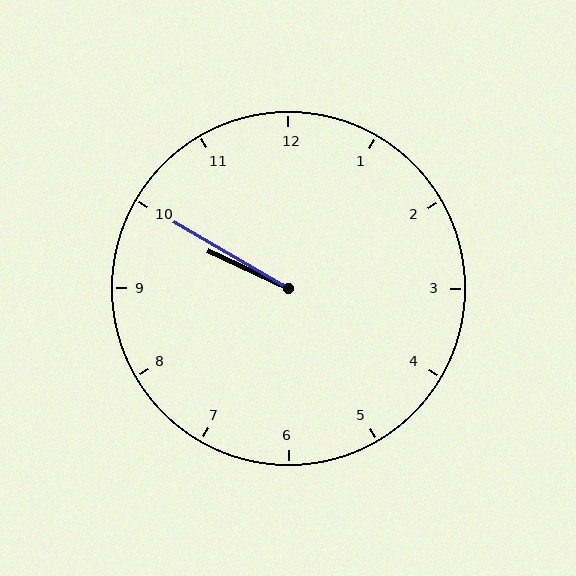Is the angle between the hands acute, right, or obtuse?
It is acute.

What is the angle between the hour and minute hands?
Approximately 5 degrees.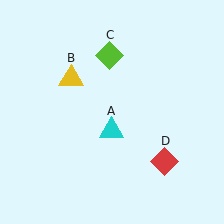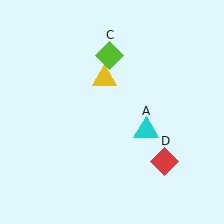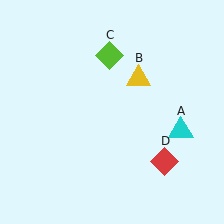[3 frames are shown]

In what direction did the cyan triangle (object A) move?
The cyan triangle (object A) moved right.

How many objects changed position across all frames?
2 objects changed position: cyan triangle (object A), yellow triangle (object B).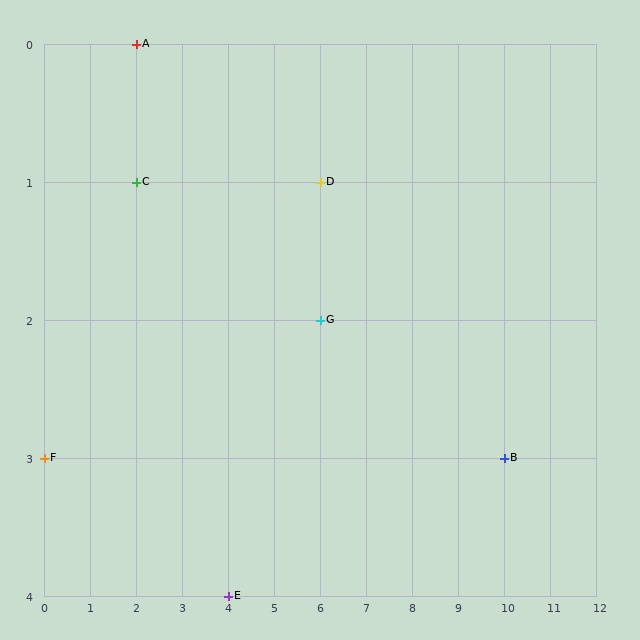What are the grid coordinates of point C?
Point C is at grid coordinates (2, 1).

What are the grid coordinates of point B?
Point B is at grid coordinates (10, 3).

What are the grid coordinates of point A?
Point A is at grid coordinates (2, 0).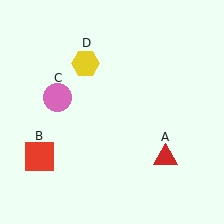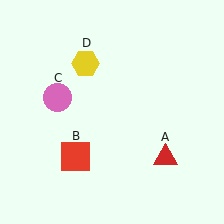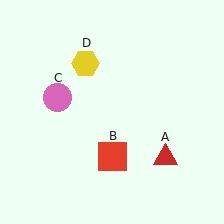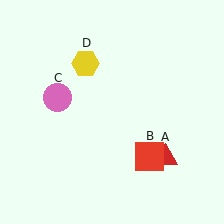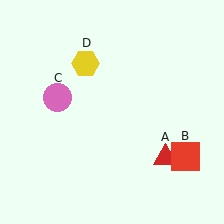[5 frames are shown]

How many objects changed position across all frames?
1 object changed position: red square (object B).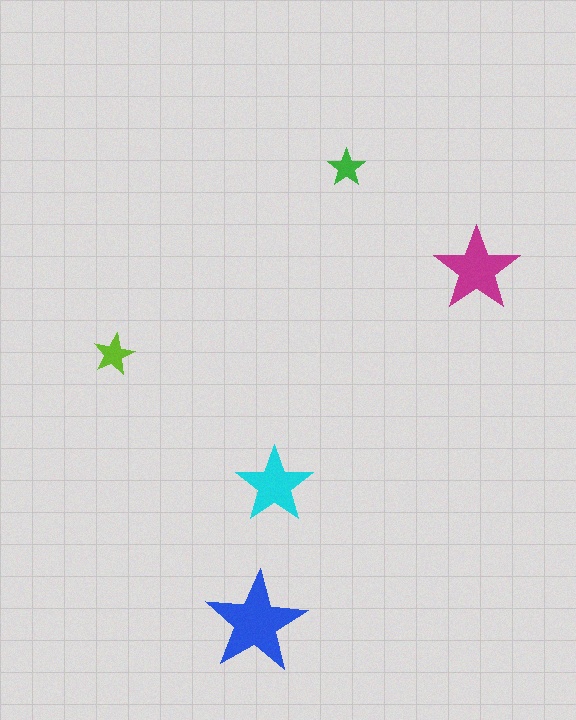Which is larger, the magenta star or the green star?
The magenta one.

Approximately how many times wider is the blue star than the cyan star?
About 1.5 times wider.